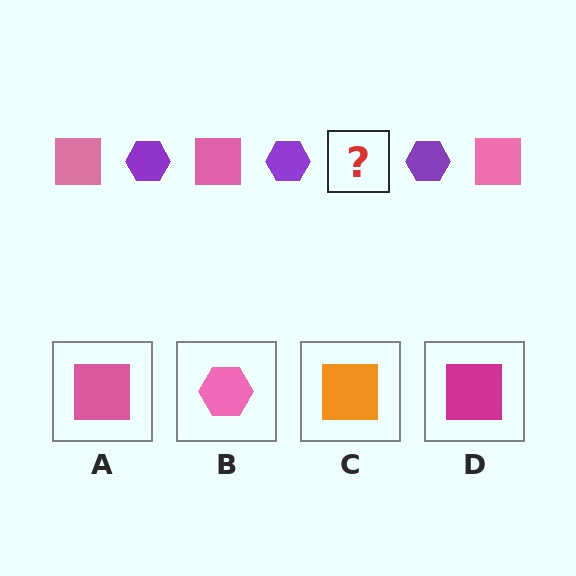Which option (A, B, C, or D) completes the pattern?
A.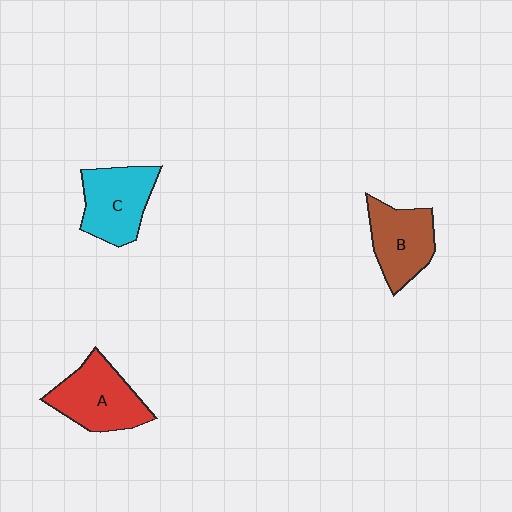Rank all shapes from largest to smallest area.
From largest to smallest: A (red), C (cyan), B (brown).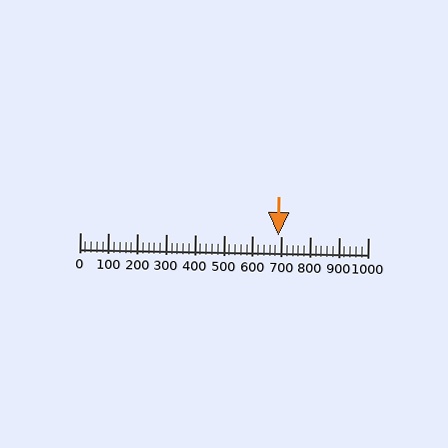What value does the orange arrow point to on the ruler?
The orange arrow points to approximately 690.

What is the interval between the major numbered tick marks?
The major tick marks are spaced 100 units apart.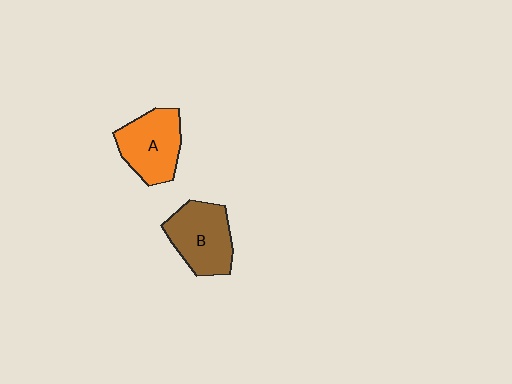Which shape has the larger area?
Shape B (brown).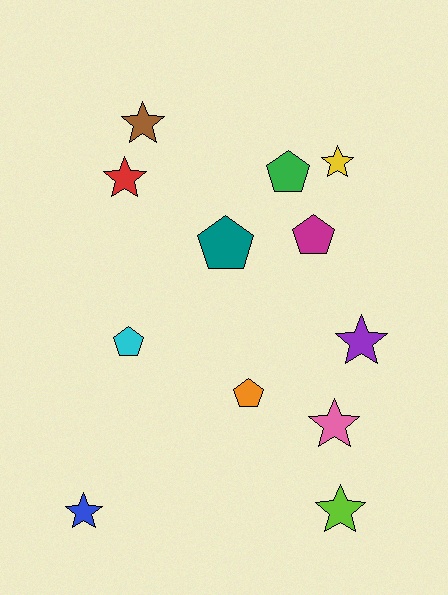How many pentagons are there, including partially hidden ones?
There are 5 pentagons.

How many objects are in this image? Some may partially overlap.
There are 12 objects.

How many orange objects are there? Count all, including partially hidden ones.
There is 1 orange object.